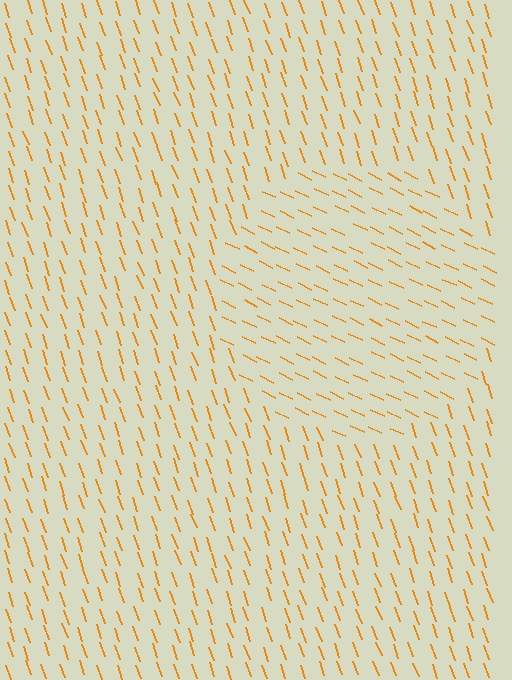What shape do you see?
I see a circle.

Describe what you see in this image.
The image is filled with small orange line segments. A circle region in the image has lines oriented differently from the surrounding lines, creating a visible texture boundary.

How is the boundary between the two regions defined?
The boundary is defined purely by a change in line orientation (approximately 45 degrees difference). All lines are the same color and thickness.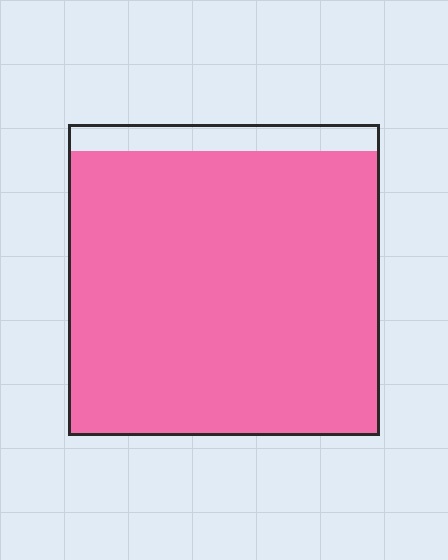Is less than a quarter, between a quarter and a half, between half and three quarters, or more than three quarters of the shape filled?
More than three quarters.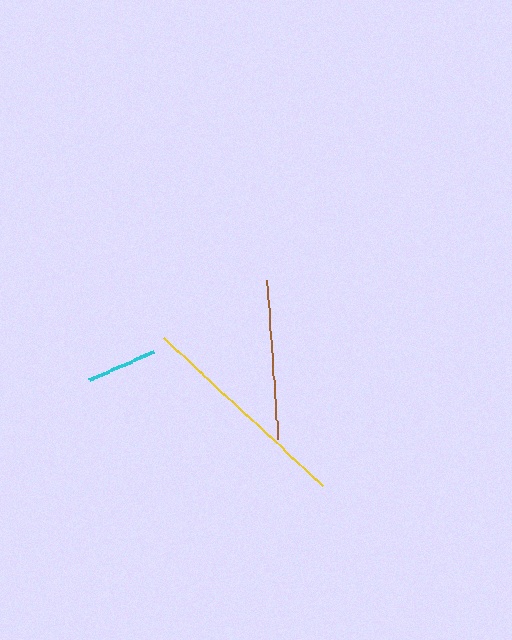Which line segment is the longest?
The yellow line is the longest at approximately 219 pixels.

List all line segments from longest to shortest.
From longest to shortest: yellow, brown, cyan.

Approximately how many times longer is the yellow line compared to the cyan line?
The yellow line is approximately 3.1 times the length of the cyan line.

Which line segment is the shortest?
The cyan line is the shortest at approximately 71 pixels.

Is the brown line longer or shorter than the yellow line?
The yellow line is longer than the brown line.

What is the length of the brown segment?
The brown segment is approximately 160 pixels long.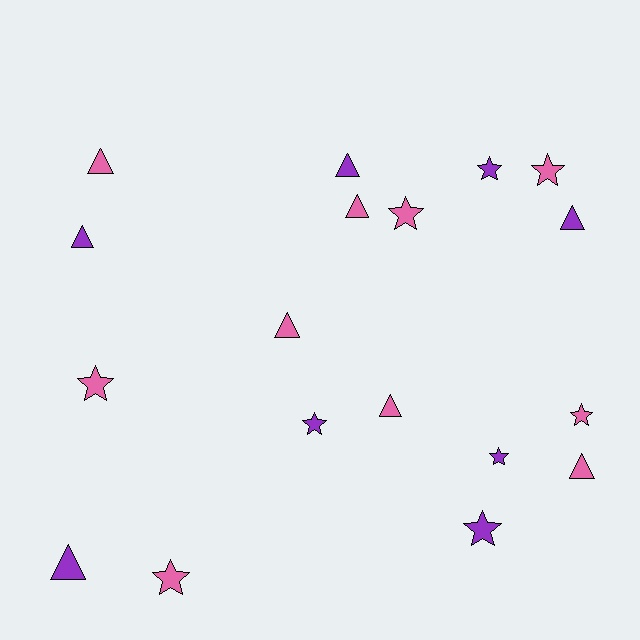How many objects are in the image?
There are 18 objects.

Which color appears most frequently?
Pink, with 10 objects.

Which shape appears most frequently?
Triangle, with 9 objects.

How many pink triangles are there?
There are 5 pink triangles.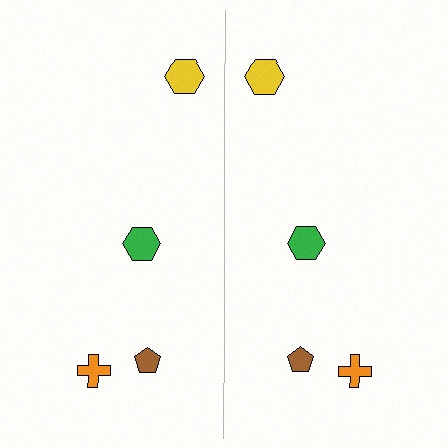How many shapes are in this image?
There are 8 shapes in this image.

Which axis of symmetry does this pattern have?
The pattern has a vertical axis of symmetry running through the center of the image.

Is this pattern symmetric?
Yes, this pattern has bilateral (reflection) symmetry.